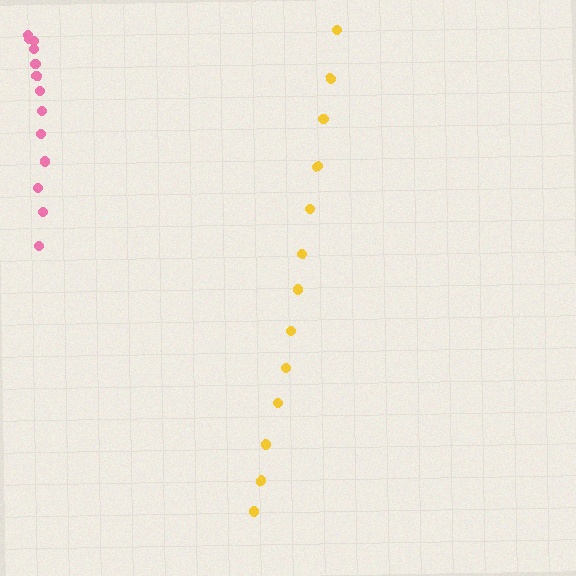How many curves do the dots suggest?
There are 2 distinct paths.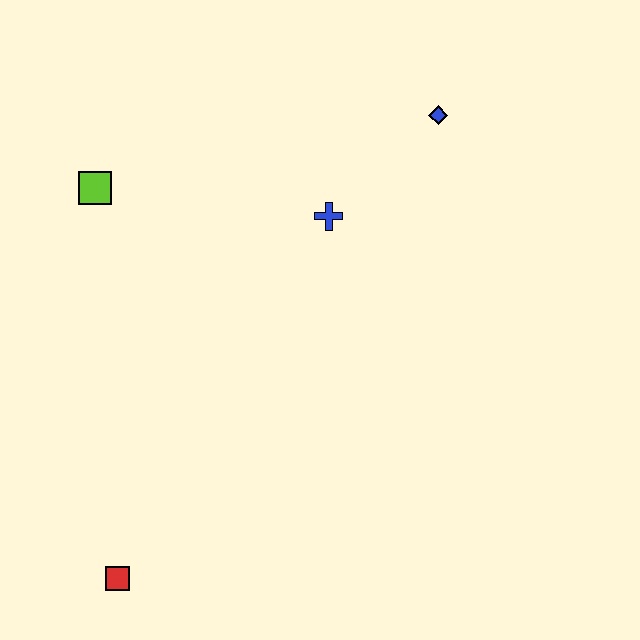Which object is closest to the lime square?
The blue cross is closest to the lime square.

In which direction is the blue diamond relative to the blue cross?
The blue diamond is to the right of the blue cross.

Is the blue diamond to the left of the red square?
No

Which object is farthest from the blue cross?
The red square is farthest from the blue cross.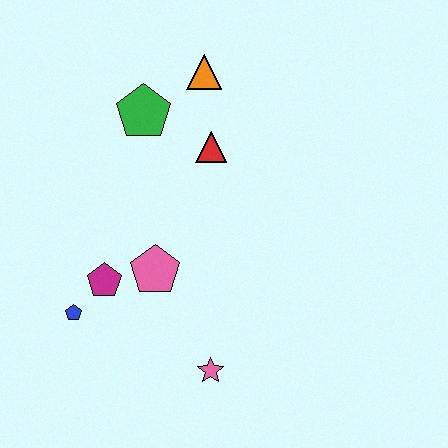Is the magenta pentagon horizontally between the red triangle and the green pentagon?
No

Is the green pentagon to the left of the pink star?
Yes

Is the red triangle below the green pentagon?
Yes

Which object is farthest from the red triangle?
The pink star is farthest from the red triangle.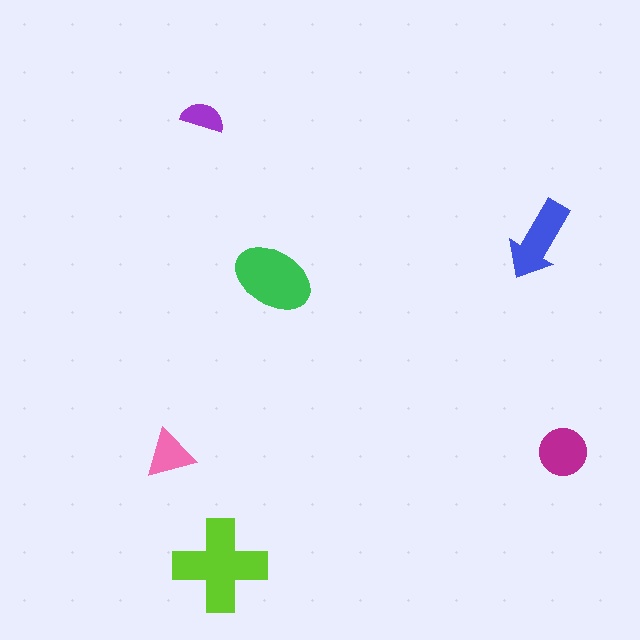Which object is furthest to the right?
The magenta circle is rightmost.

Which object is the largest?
The lime cross.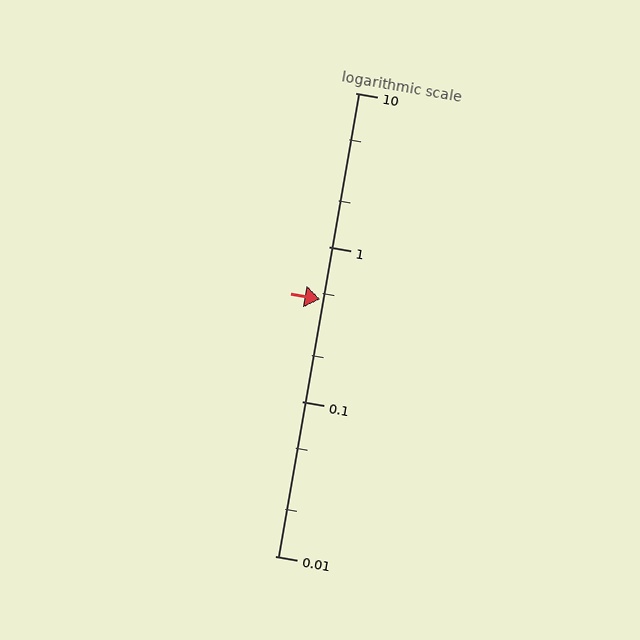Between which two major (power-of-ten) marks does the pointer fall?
The pointer is between 0.1 and 1.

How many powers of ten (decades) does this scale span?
The scale spans 3 decades, from 0.01 to 10.